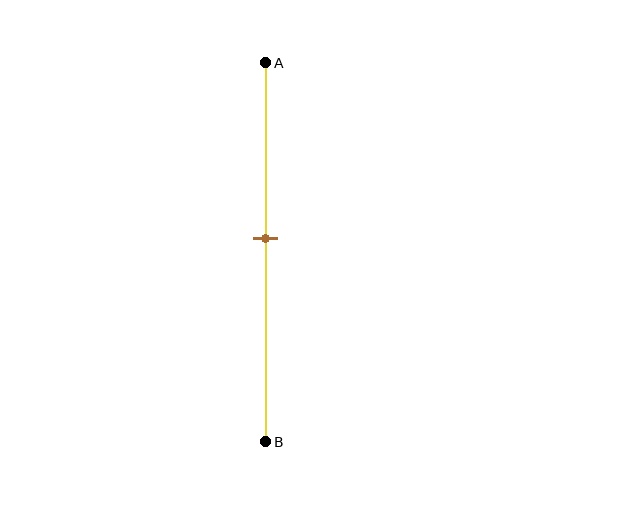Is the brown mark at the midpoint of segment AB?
No, the mark is at about 45% from A, not at the 50% midpoint.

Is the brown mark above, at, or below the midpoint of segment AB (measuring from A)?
The brown mark is above the midpoint of segment AB.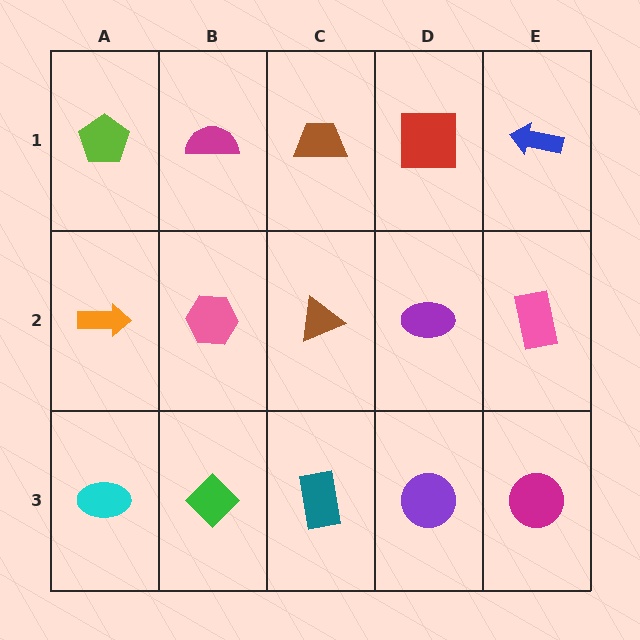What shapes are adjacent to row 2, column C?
A brown trapezoid (row 1, column C), a teal rectangle (row 3, column C), a pink hexagon (row 2, column B), a purple ellipse (row 2, column D).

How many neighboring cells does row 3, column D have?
3.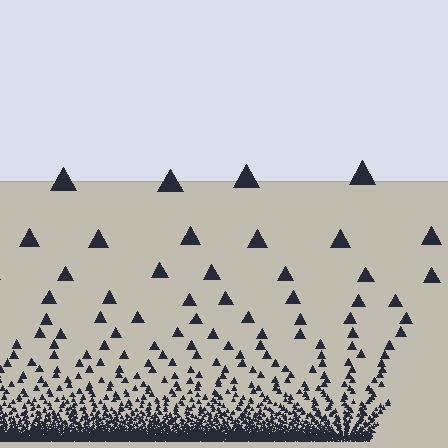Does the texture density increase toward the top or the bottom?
Density increases toward the bottom.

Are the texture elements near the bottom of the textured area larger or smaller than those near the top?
Smaller. The gradient is inverted — elements near the bottom are smaller and denser.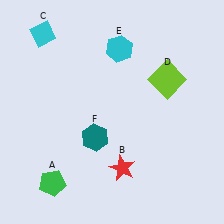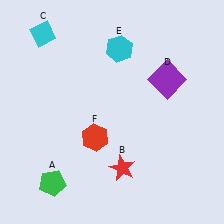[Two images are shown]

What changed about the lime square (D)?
In Image 1, D is lime. In Image 2, it changed to purple.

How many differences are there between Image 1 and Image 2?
There are 2 differences between the two images.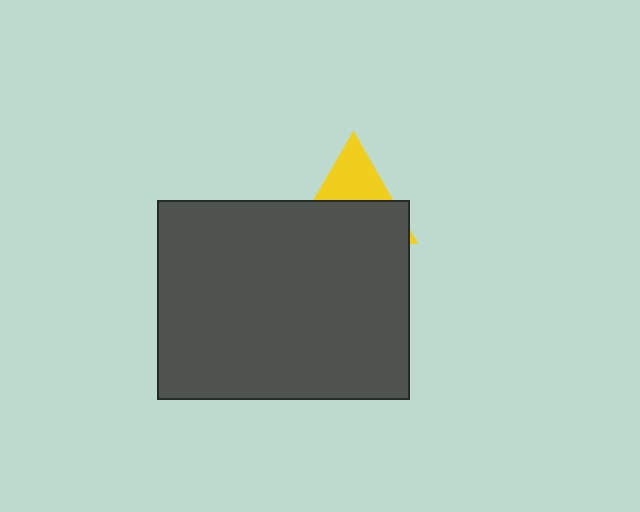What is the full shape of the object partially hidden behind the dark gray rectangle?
The partially hidden object is a yellow triangle.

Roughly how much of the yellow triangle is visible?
A small part of it is visible (roughly 38%).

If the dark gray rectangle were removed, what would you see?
You would see the complete yellow triangle.